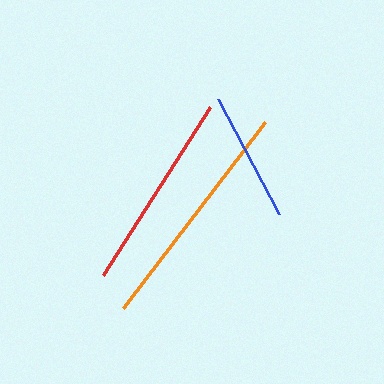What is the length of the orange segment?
The orange segment is approximately 235 pixels long.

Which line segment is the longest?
The orange line is the longest at approximately 235 pixels.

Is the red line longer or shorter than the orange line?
The orange line is longer than the red line.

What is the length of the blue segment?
The blue segment is approximately 130 pixels long.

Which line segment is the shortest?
The blue line is the shortest at approximately 130 pixels.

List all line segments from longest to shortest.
From longest to shortest: orange, red, blue.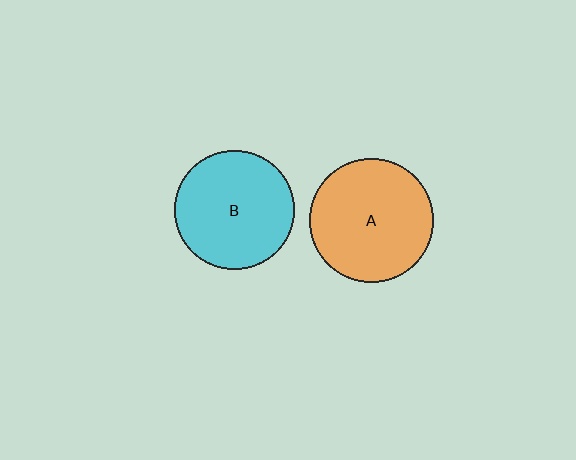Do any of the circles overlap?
No, none of the circles overlap.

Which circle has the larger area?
Circle A (orange).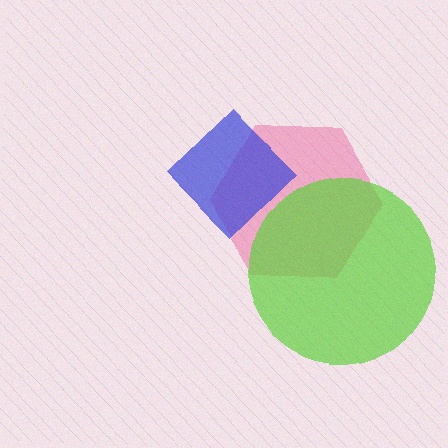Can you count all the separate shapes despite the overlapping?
Yes, there are 3 separate shapes.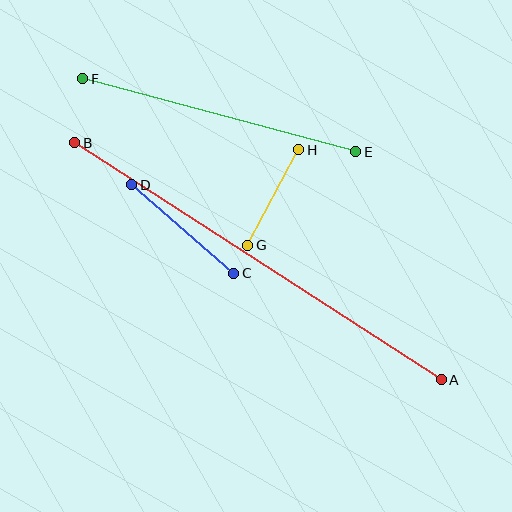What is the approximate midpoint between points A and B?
The midpoint is at approximately (258, 261) pixels.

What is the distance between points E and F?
The distance is approximately 283 pixels.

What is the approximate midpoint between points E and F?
The midpoint is at approximately (219, 115) pixels.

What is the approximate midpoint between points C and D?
The midpoint is at approximately (183, 229) pixels.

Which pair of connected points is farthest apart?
Points A and B are farthest apart.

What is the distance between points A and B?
The distance is approximately 436 pixels.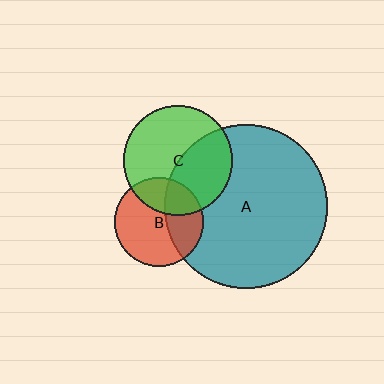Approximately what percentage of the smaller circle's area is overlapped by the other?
Approximately 45%.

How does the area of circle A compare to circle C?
Approximately 2.2 times.